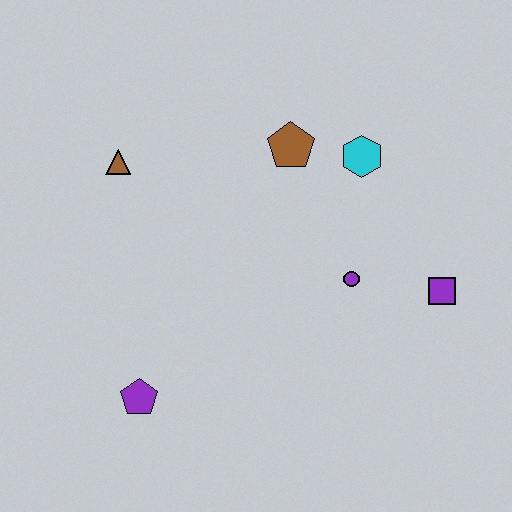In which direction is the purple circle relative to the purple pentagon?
The purple circle is to the right of the purple pentagon.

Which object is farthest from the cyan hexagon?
The purple pentagon is farthest from the cyan hexagon.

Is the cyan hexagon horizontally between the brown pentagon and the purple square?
Yes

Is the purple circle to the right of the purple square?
No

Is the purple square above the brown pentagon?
No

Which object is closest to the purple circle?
The purple square is closest to the purple circle.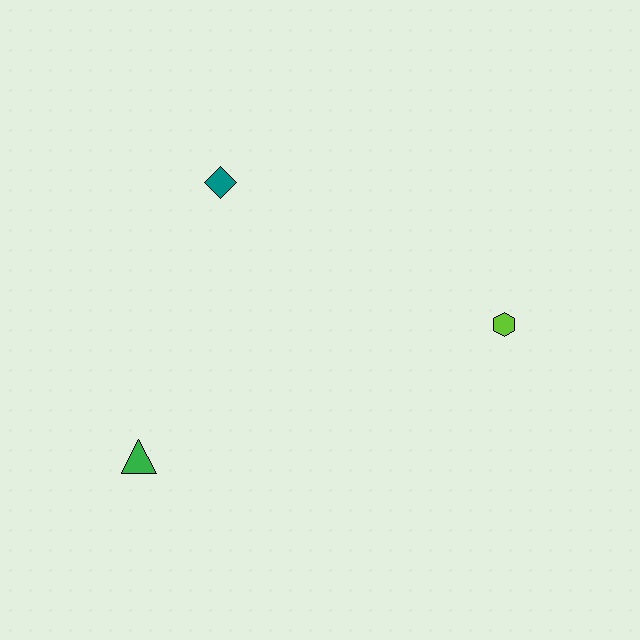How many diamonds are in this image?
There is 1 diamond.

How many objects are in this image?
There are 3 objects.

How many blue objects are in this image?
There are no blue objects.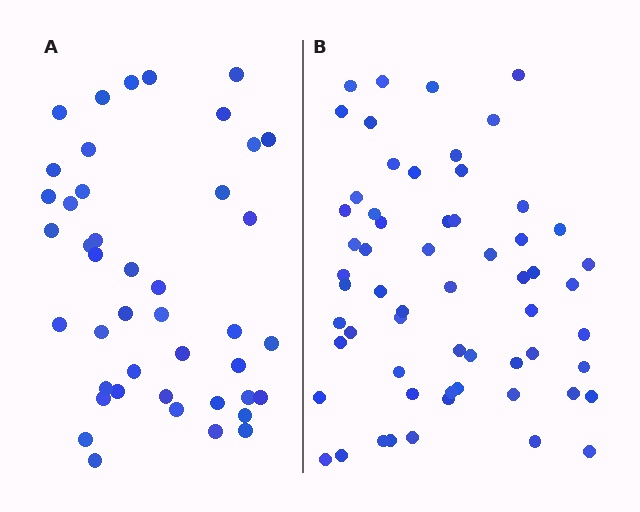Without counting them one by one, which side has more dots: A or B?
Region B (the right region) has more dots.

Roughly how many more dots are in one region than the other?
Region B has approximately 15 more dots than region A.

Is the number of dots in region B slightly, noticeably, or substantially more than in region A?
Region B has noticeably more, but not dramatically so. The ratio is roughly 1.4 to 1.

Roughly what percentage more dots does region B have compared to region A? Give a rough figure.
About 40% more.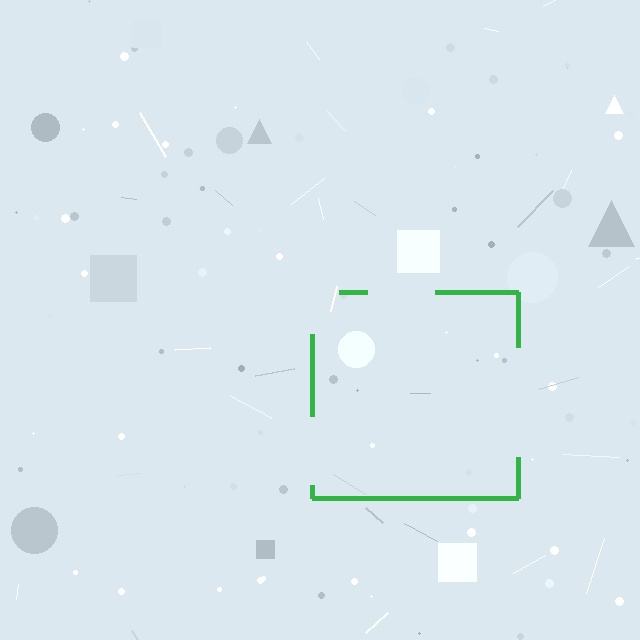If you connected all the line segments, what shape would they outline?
They would outline a square.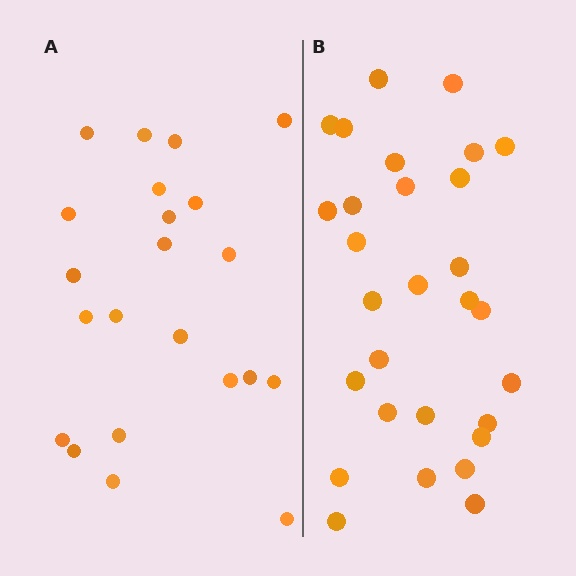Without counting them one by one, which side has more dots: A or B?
Region B (the right region) has more dots.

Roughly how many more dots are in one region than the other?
Region B has roughly 8 or so more dots than region A.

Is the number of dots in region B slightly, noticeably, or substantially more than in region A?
Region B has noticeably more, but not dramatically so. The ratio is roughly 1.3 to 1.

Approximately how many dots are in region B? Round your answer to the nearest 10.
About 30 dots. (The exact count is 29, which rounds to 30.)